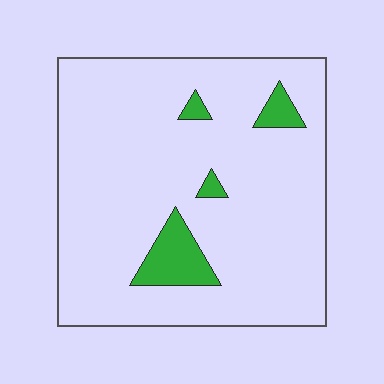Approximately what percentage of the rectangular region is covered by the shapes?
Approximately 10%.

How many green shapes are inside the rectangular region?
4.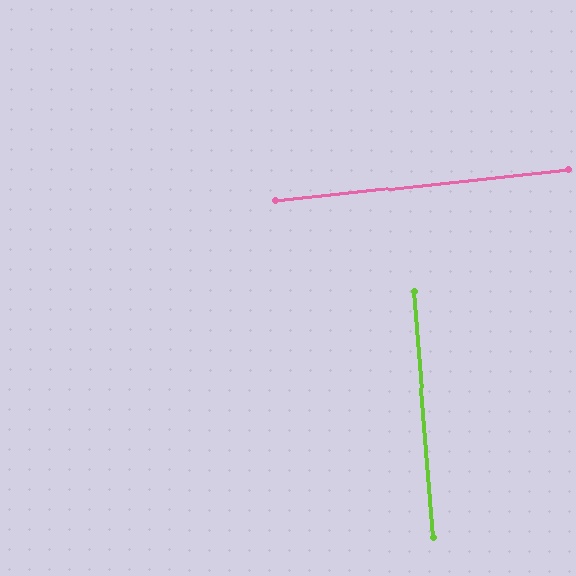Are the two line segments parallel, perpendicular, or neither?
Perpendicular — they meet at approximately 88°.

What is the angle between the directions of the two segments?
Approximately 88 degrees.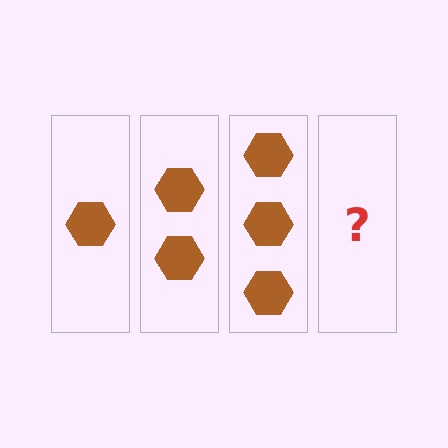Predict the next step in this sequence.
The next step is 4 hexagons.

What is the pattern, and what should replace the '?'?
The pattern is that each step adds one more hexagon. The '?' should be 4 hexagons.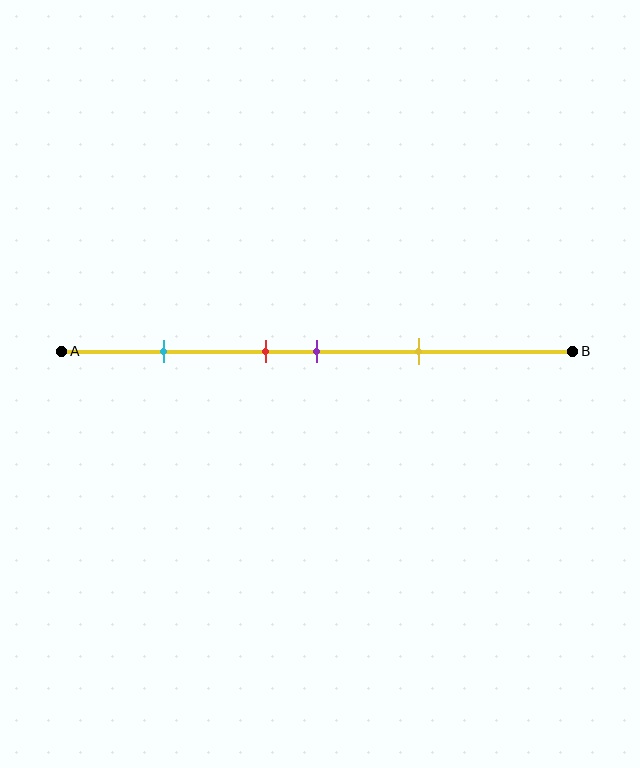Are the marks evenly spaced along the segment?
No, the marks are not evenly spaced.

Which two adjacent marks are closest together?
The red and purple marks are the closest adjacent pair.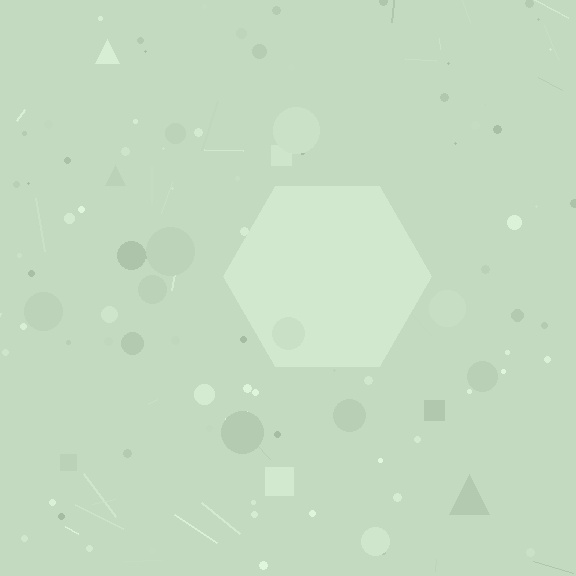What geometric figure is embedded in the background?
A hexagon is embedded in the background.